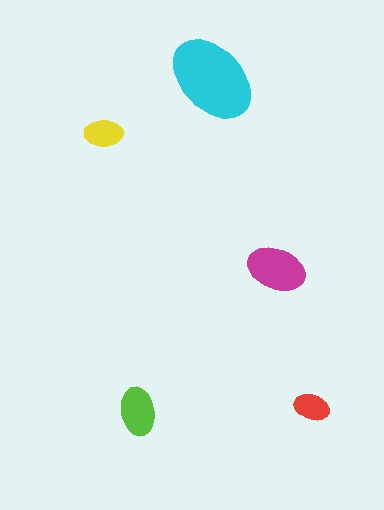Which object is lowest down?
The lime ellipse is bottommost.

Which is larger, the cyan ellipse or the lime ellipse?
The cyan one.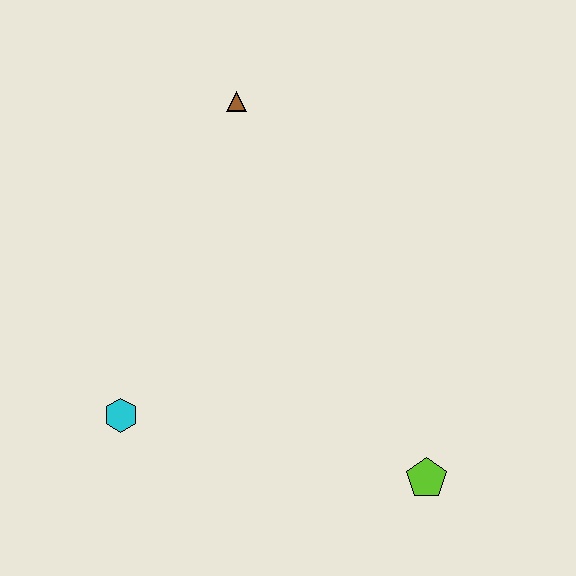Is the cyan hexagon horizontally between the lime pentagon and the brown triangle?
No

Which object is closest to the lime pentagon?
The cyan hexagon is closest to the lime pentagon.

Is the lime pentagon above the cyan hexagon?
No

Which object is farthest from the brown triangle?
The lime pentagon is farthest from the brown triangle.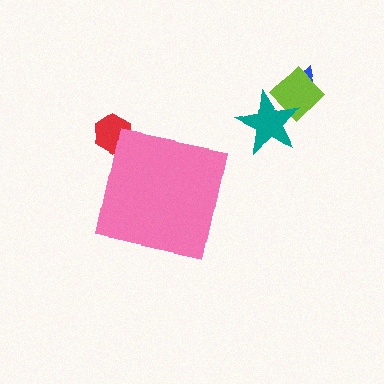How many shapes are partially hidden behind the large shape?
1 shape is partially hidden.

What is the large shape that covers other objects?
A pink square.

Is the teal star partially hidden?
No, the teal star is fully visible.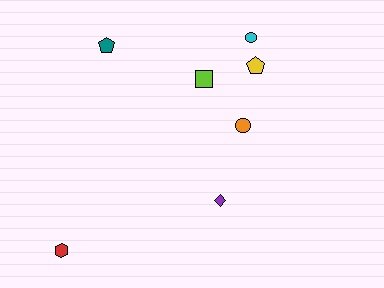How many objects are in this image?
There are 7 objects.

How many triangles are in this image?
There are no triangles.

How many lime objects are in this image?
There is 1 lime object.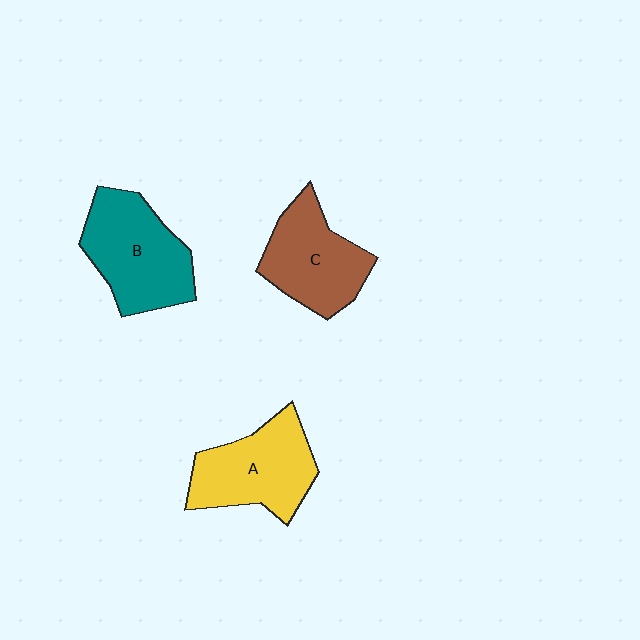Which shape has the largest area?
Shape B (teal).